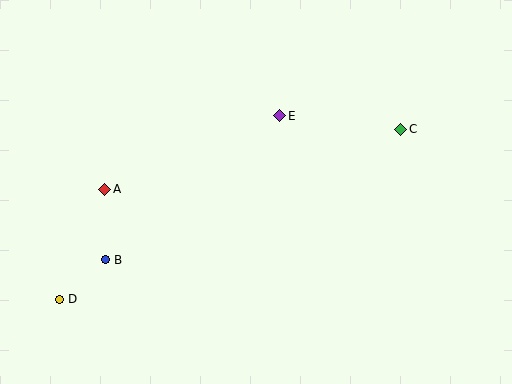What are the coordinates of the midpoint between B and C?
The midpoint between B and C is at (253, 194).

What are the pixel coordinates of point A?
Point A is at (105, 189).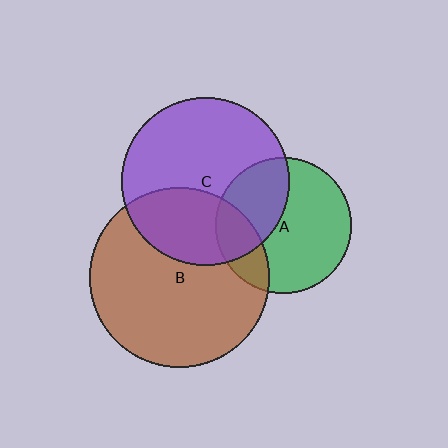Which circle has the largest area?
Circle B (brown).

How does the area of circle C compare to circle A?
Approximately 1.5 times.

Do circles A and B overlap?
Yes.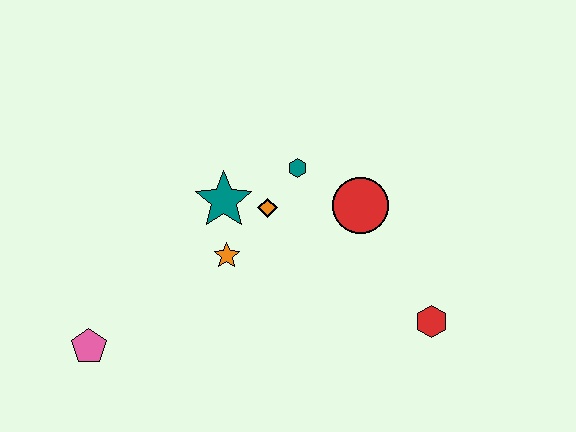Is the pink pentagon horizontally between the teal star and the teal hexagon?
No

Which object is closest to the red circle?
The teal hexagon is closest to the red circle.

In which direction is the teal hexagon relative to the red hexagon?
The teal hexagon is above the red hexagon.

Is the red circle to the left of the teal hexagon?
No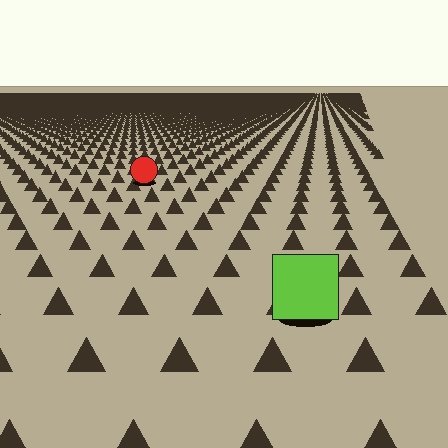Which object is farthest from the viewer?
The red circle is farthest from the viewer. It appears smaller and the ground texture around it is denser.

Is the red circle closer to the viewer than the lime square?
No. The lime square is closer — you can tell from the texture gradient: the ground texture is coarser near it.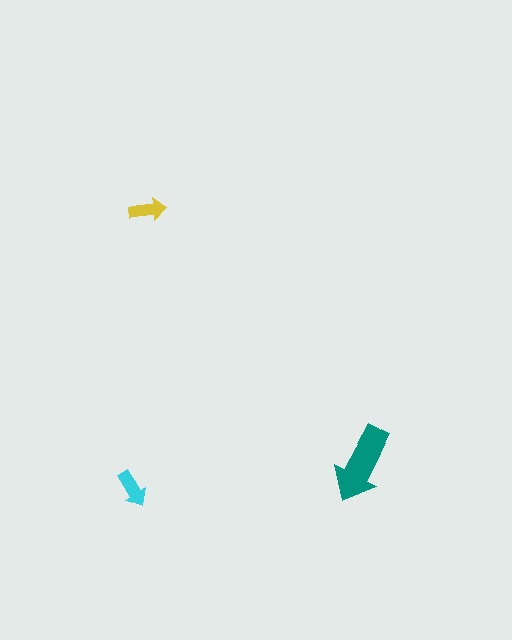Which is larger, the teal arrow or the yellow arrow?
The teal one.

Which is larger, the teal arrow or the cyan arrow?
The teal one.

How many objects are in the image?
There are 3 objects in the image.